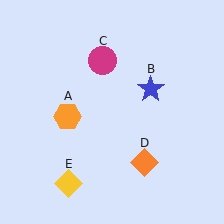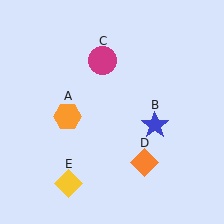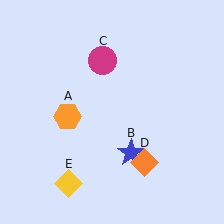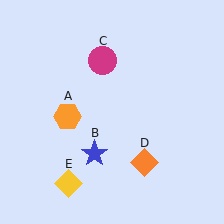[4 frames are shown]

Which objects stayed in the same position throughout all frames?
Orange hexagon (object A) and magenta circle (object C) and orange diamond (object D) and yellow diamond (object E) remained stationary.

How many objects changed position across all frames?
1 object changed position: blue star (object B).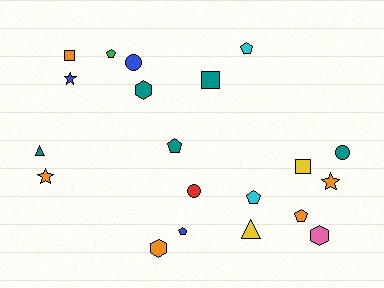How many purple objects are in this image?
There are no purple objects.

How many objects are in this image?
There are 20 objects.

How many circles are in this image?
There are 3 circles.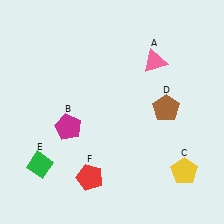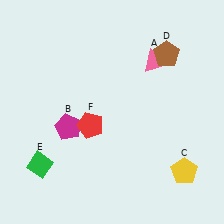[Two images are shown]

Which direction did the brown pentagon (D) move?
The brown pentagon (D) moved up.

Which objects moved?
The objects that moved are: the brown pentagon (D), the red pentagon (F).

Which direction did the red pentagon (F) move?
The red pentagon (F) moved up.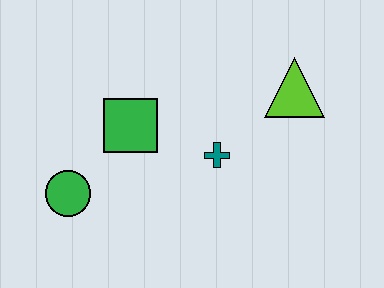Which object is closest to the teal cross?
The green square is closest to the teal cross.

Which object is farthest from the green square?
The lime triangle is farthest from the green square.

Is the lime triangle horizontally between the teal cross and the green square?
No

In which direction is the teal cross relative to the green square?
The teal cross is to the right of the green square.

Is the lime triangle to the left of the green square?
No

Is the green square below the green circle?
No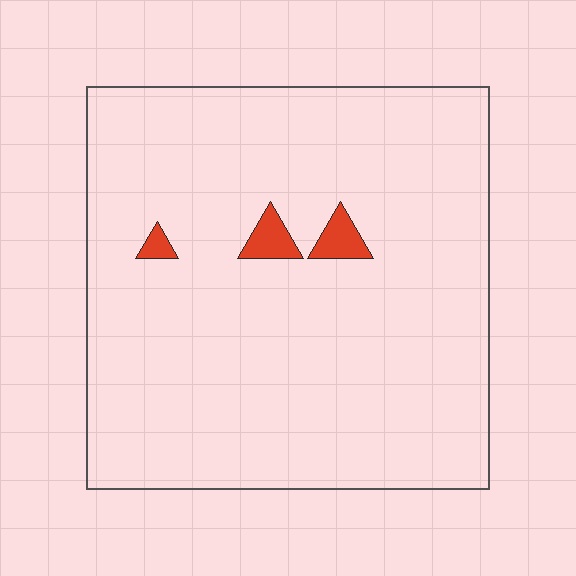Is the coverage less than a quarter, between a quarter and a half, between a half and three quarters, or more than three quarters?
Less than a quarter.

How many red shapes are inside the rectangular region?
3.